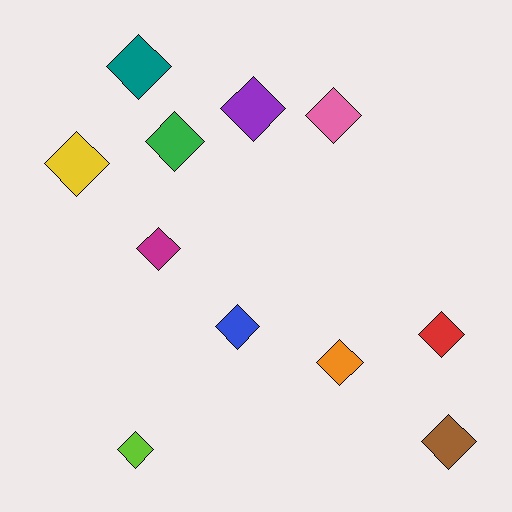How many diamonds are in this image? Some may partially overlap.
There are 11 diamonds.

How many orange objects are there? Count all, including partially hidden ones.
There is 1 orange object.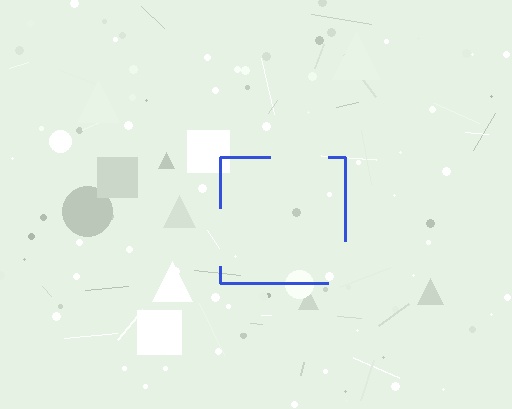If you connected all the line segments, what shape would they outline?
They would outline a square.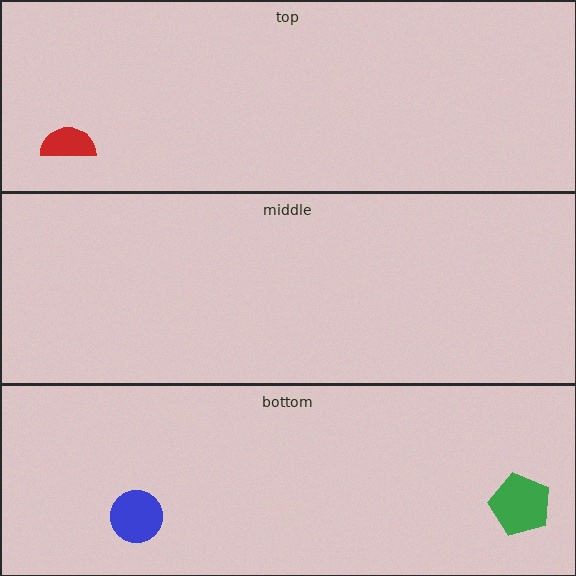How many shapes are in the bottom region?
2.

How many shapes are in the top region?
1.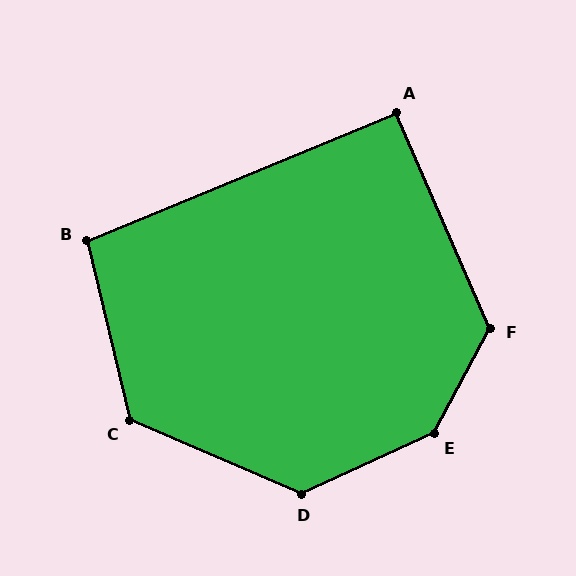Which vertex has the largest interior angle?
E, at approximately 143 degrees.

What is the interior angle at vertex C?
Approximately 126 degrees (obtuse).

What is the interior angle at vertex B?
Approximately 99 degrees (obtuse).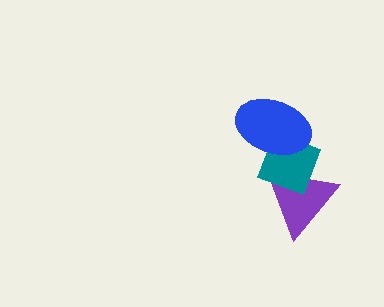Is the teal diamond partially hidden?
Yes, it is partially covered by another shape.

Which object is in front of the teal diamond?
The blue ellipse is in front of the teal diamond.